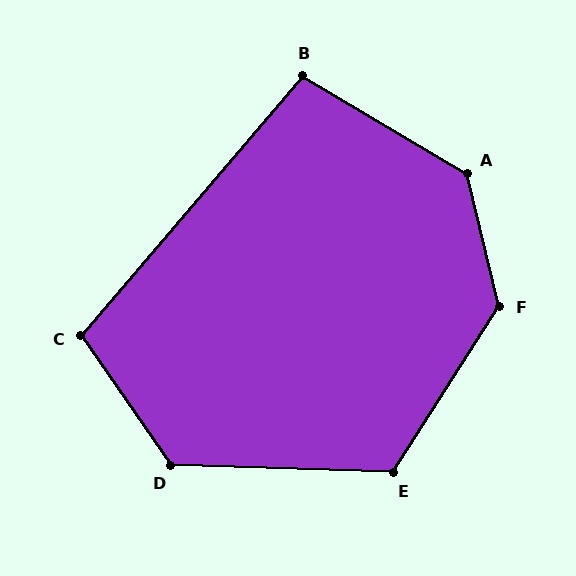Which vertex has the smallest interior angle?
B, at approximately 100 degrees.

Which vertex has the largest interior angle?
A, at approximately 134 degrees.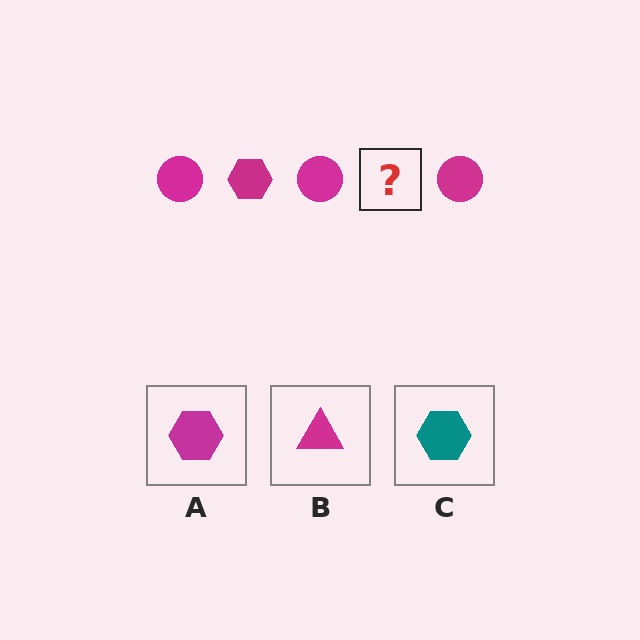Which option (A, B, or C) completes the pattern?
A.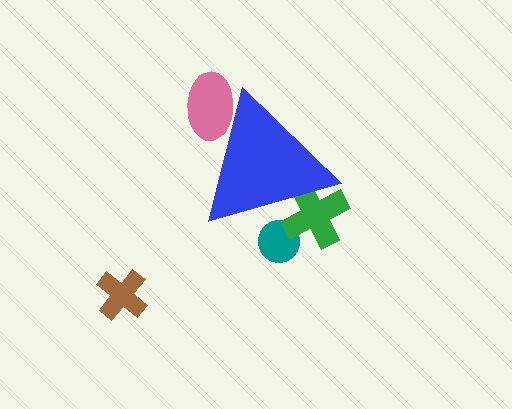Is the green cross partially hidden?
Yes, the green cross is partially hidden behind the blue triangle.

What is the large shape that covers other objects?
A blue triangle.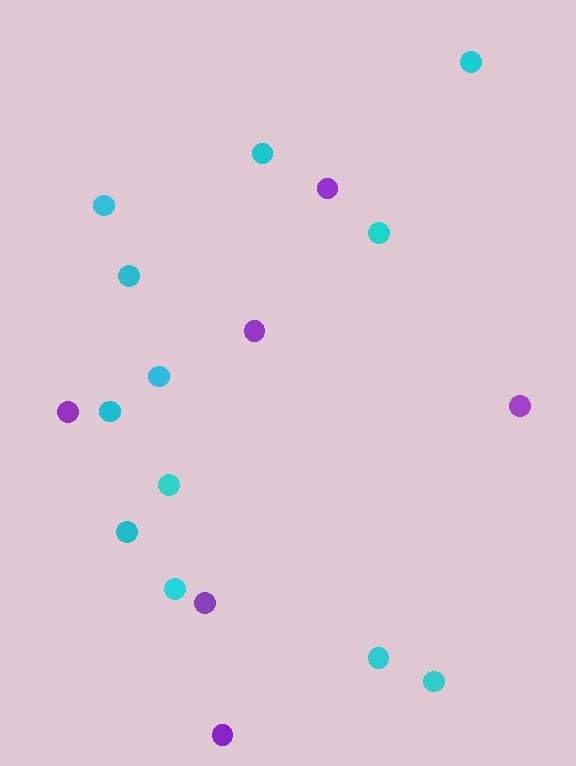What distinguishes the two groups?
There are 2 groups: one group of cyan circles (12) and one group of purple circles (6).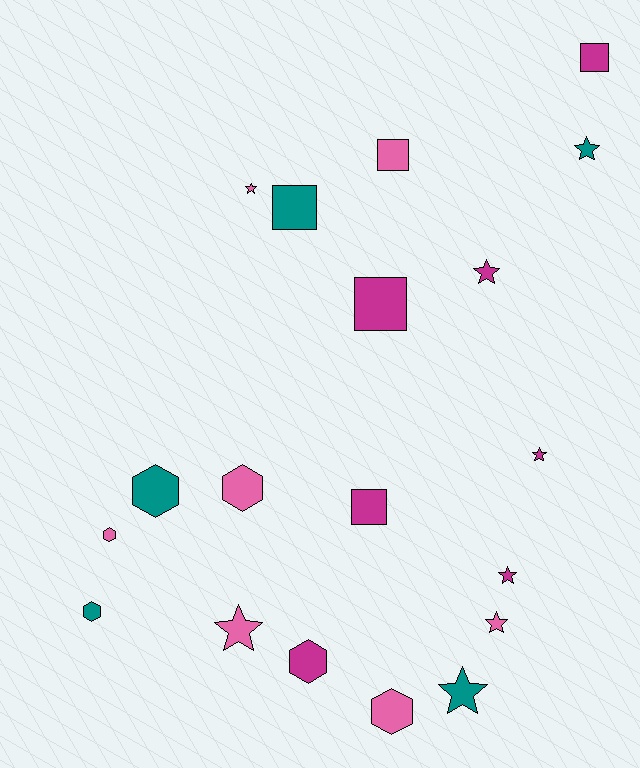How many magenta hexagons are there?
There is 1 magenta hexagon.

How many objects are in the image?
There are 19 objects.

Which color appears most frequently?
Magenta, with 7 objects.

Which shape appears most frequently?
Star, with 8 objects.